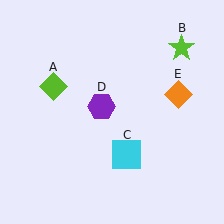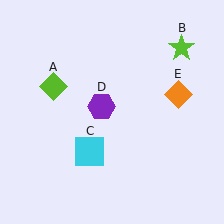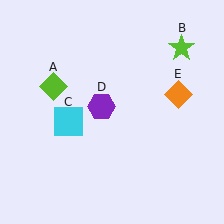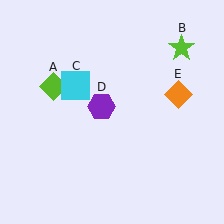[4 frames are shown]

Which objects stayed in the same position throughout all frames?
Lime diamond (object A) and lime star (object B) and purple hexagon (object D) and orange diamond (object E) remained stationary.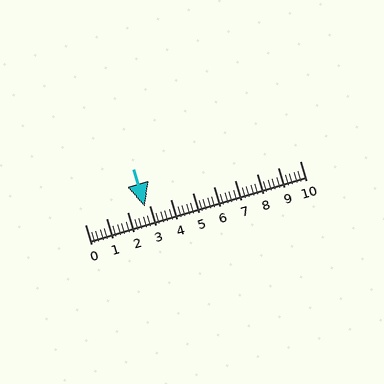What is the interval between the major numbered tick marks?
The major tick marks are spaced 1 units apart.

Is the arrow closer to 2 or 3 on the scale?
The arrow is closer to 3.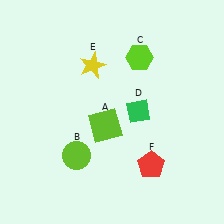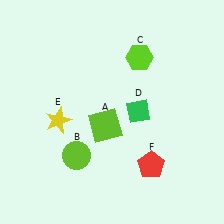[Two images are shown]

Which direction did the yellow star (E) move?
The yellow star (E) moved down.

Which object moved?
The yellow star (E) moved down.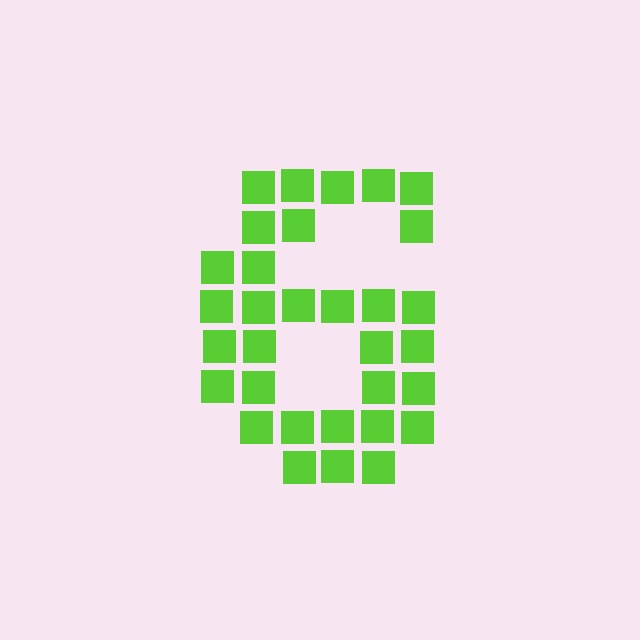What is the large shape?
The large shape is the digit 6.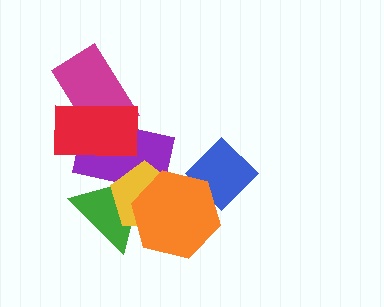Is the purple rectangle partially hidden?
Yes, it is partially covered by another shape.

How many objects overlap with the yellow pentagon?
3 objects overlap with the yellow pentagon.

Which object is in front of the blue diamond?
The orange hexagon is in front of the blue diamond.